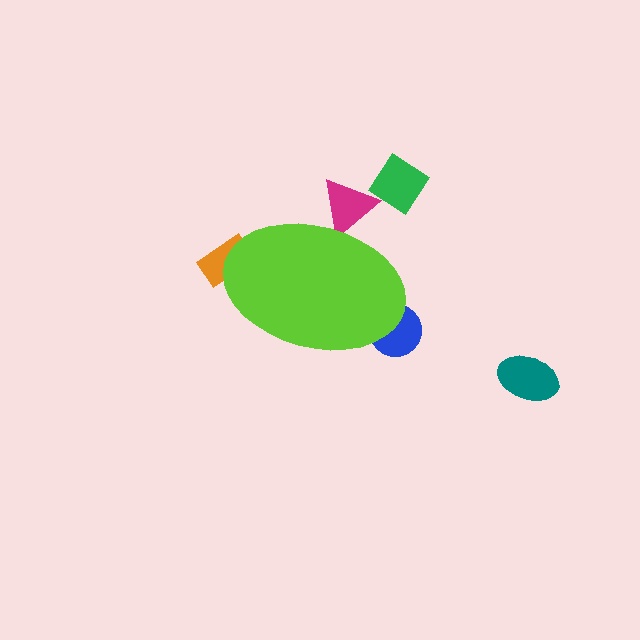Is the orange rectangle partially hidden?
Yes, the orange rectangle is partially hidden behind the lime ellipse.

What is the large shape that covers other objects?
A lime ellipse.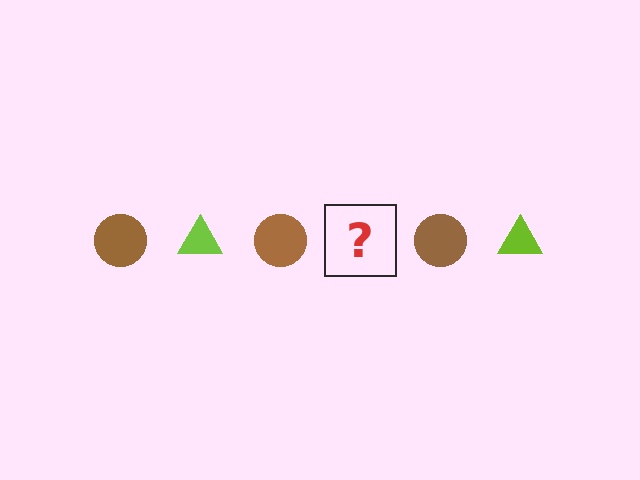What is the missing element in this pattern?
The missing element is a lime triangle.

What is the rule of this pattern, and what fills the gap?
The rule is that the pattern alternates between brown circle and lime triangle. The gap should be filled with a lime triangle.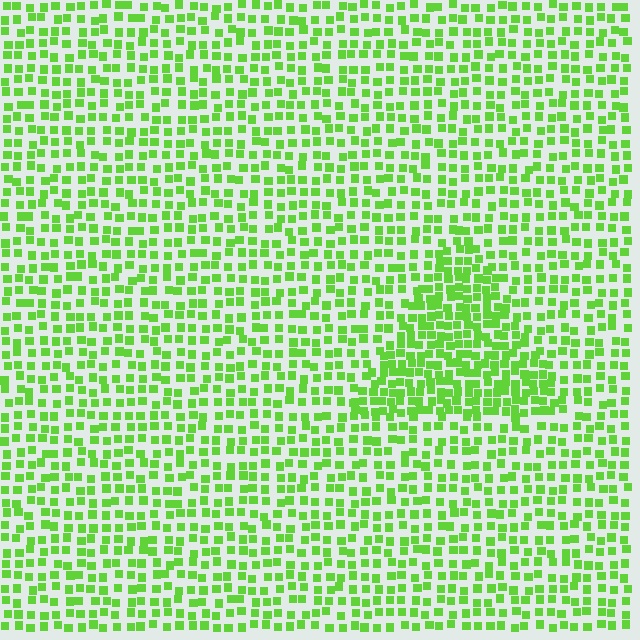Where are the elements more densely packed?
The elements are more densely packed inside the triangle boundary.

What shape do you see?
I see a triangle.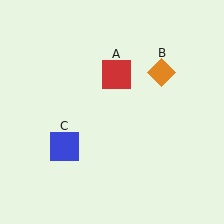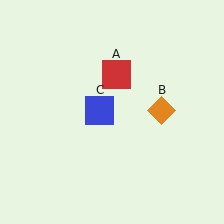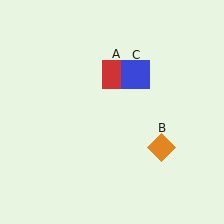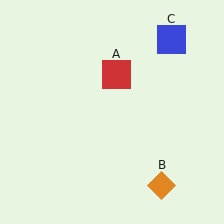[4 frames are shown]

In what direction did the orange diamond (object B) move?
The orange diamond (object B) moved down.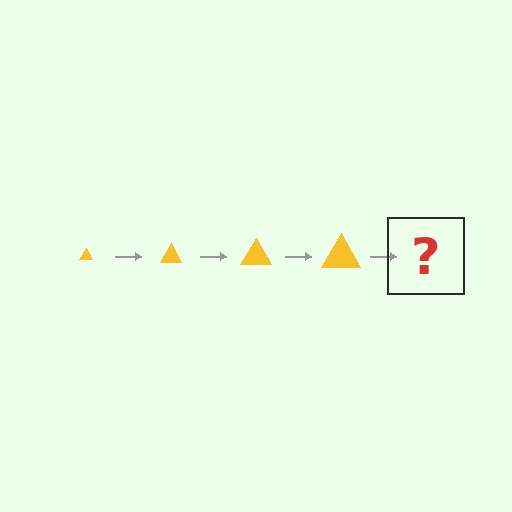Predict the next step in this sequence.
The next step is a yellow triangle, larger than the previous one.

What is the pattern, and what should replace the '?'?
The pattern is that the triangle gets progressively larger each step. The '?' should be a yellow triangle, larger than the previous one.